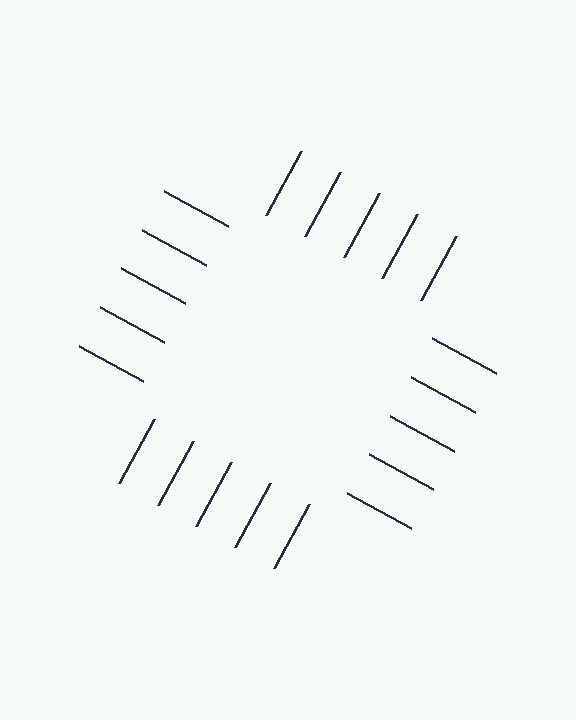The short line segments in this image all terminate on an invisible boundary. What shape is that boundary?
An illusory square — the line segments terminate on its edges but no continuous stroke is drawn.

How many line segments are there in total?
20 — 5 along each of the 4 edges.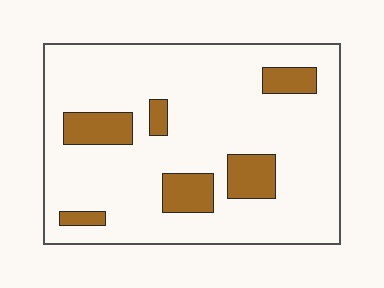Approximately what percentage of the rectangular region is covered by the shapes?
Approximately 15%.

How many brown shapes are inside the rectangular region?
6.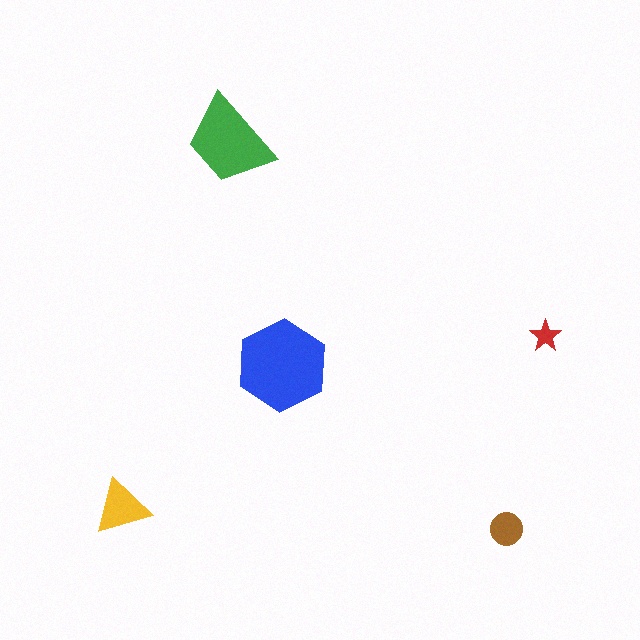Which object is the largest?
The blue hexagon.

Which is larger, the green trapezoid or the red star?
The green trapezoid.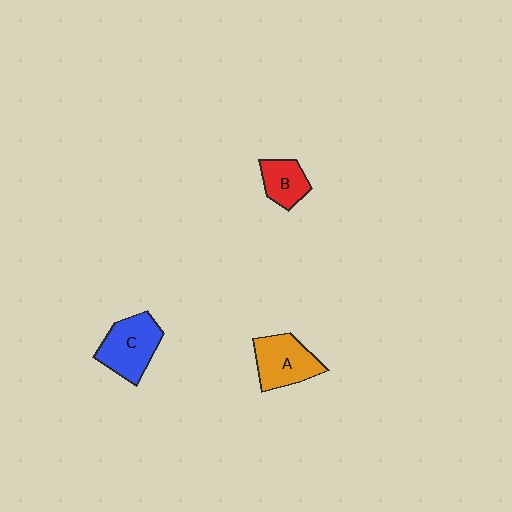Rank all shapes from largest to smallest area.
From largest to smallest: C (blue), A (orange), B (red).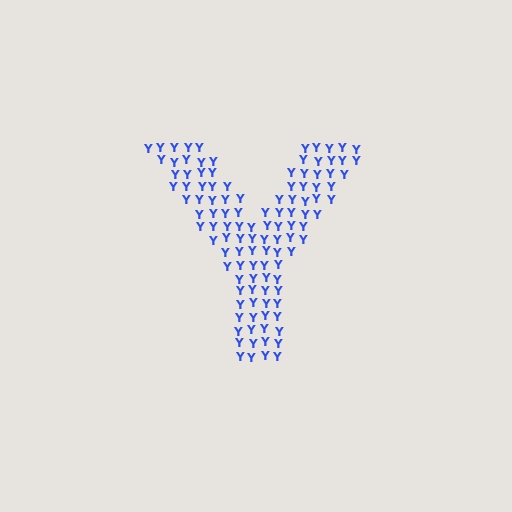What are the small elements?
The small elements are letter Y's.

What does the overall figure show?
The overall figure shows the letter Y.